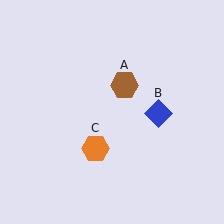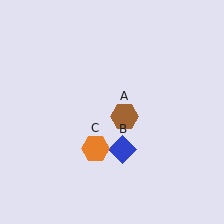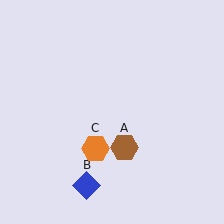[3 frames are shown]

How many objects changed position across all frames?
2 objects changed position: brown hexagon (object A), blue diamond (object B).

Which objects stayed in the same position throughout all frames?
Orange hexagon (object C) remained stationary.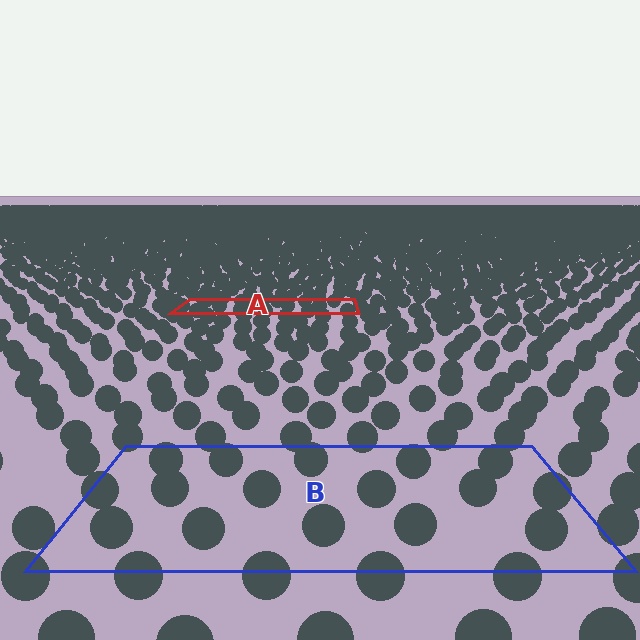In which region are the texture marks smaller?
The texture marks are smaller in region A, because it is farther away.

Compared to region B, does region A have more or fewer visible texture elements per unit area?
Region A has more texture elements per unit area — they are packed more densely because it is farther away.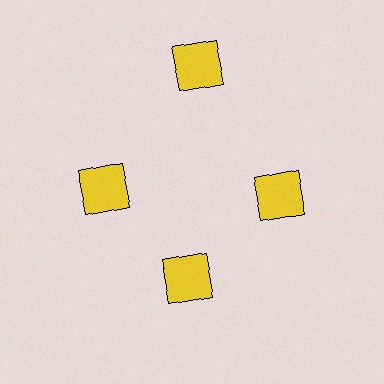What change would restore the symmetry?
The symmetry would be restored by moving it inward, back onto the ring so that all 4 squares sit at equal angles and equal distance from the center.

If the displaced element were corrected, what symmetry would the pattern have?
It would have 4-fold rotational symmetry — the pattern would map onto itself every 90 degrees.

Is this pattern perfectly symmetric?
No. The 4 yellow squares are arranged in a ring, but one element near the 12 o'clock position is pushed outward from the center, breaking the 4-fold rotational symmetry.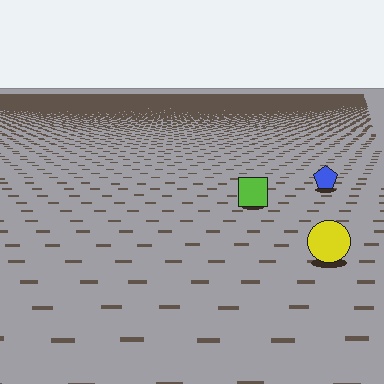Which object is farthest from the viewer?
The blue pentagon is farthest from the viewer. It appears smaller and the ground texture around it is denser.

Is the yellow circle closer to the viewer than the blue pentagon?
Yes. The yellow circle is closer — you can tell from the texture gradient: the ground texture is coarser near it.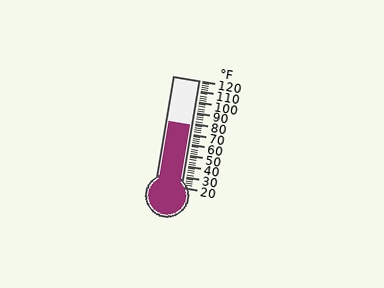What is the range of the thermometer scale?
The thermometer scale ranges from 20°F to 120°F.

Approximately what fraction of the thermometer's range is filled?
The thermometer is filled to approximately 60% of its range.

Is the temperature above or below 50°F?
The temperature is above 50°F.